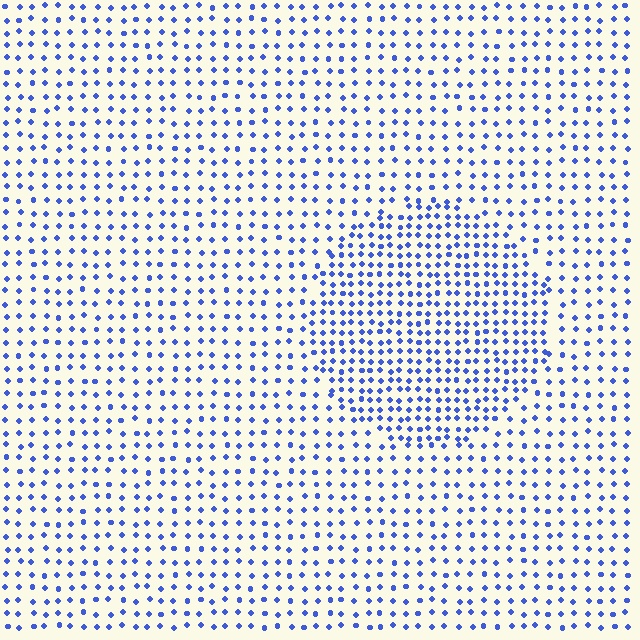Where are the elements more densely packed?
The elements are more densely packed inside the circle boundary.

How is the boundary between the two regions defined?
The boundary is defined by a change in element density (approximately 1.8x ratio). All elements are the same color, size, and shape.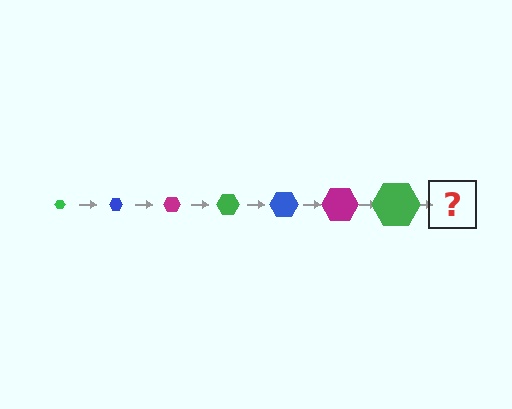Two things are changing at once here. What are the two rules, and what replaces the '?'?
The two rules are that the hexagon grows larger each step and the color cycles through green, blue, and magenta. The '?' should be a blue hexagon, larger than the previous one.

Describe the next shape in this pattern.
It should be a blue hexagon, larger than the previous one.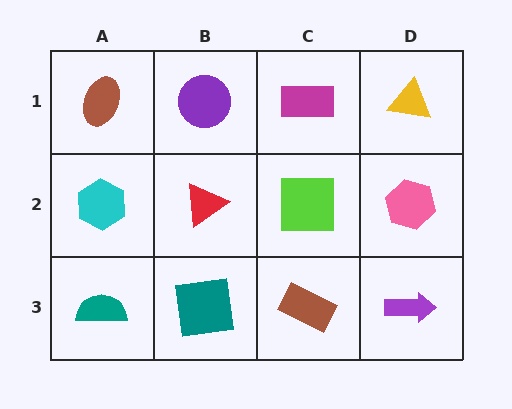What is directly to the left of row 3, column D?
A brown rectangle.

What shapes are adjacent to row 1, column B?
A red triangle (row 2, column B), a brown ellipse (row 1, column A), a magenta rectangle (row 1, column C).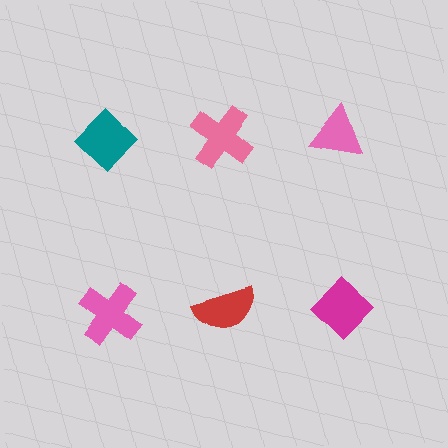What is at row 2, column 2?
A red semicircle.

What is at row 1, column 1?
A teal diamond.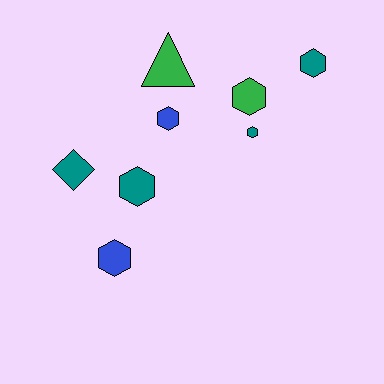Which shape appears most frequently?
Hexagon, with 6 objects.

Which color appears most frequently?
Teal, with 4 objects.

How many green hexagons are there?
There is 1 green hexagon.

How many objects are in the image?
There are 8 objects.